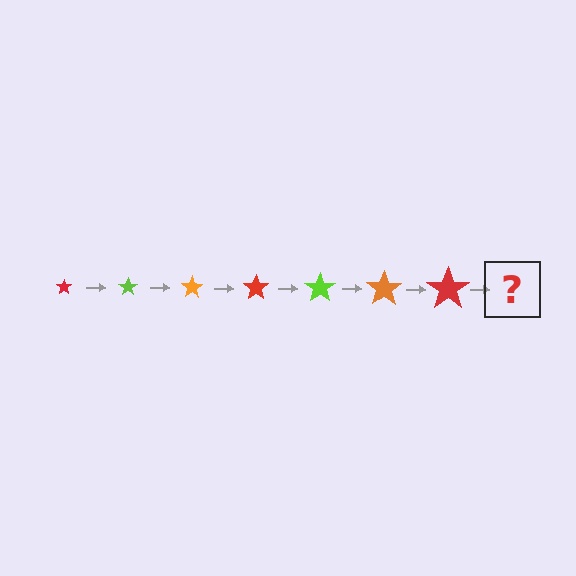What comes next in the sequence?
The next element should be a lime star, larger than the previous one.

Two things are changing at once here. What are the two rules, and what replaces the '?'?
The two rules are that the star grows larger each step and the color cycles through red, lime, and orange. The '?' should be a lime star, larger than the previous one.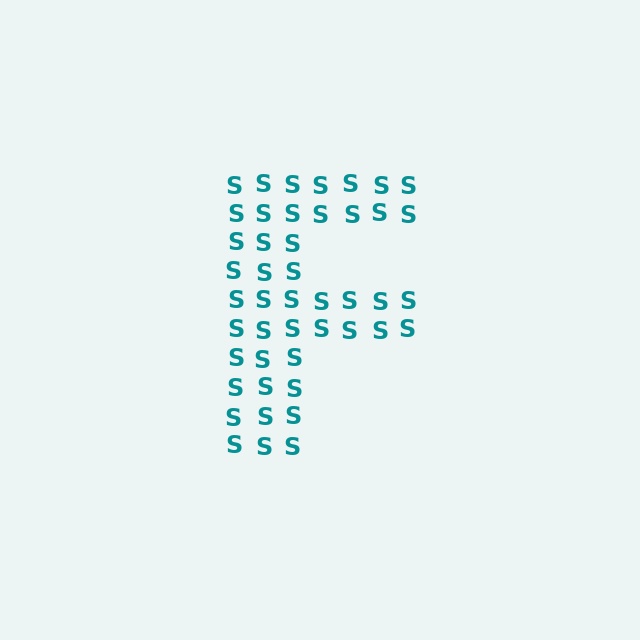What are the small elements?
The small elements are letter S's.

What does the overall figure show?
The overall figure shows the letter F.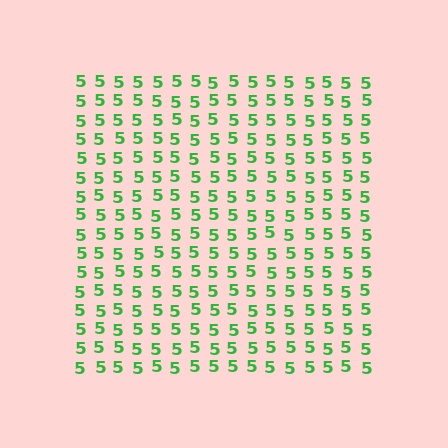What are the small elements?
The small elements are digit 5's.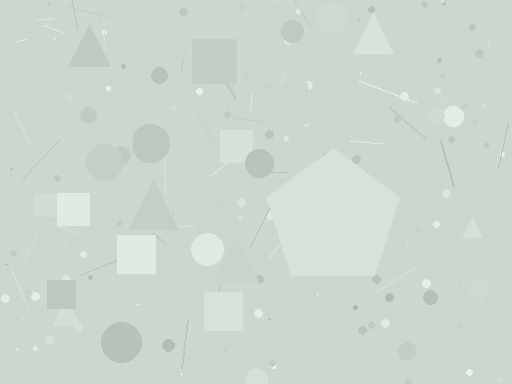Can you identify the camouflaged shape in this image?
The camouflaged shape is a pentagon.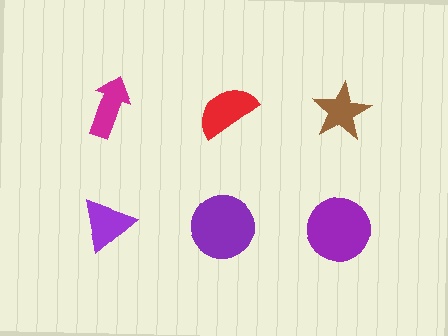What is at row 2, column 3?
A purple circle.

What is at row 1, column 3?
A brown star.